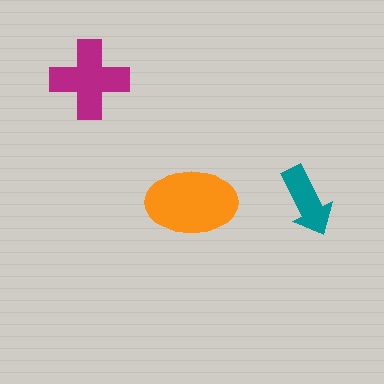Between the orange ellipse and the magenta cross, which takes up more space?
The orange ellipse.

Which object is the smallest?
The teal arrow.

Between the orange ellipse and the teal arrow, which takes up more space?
The orange ellipse.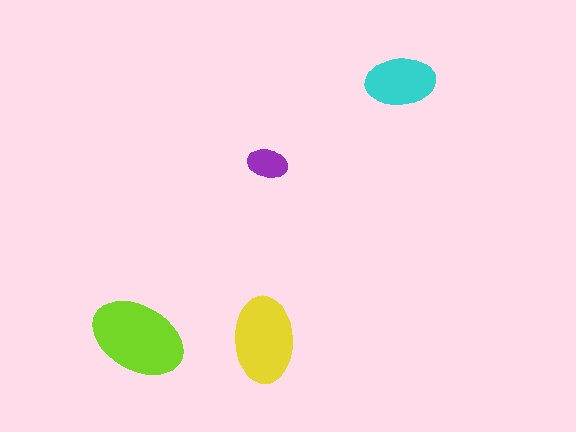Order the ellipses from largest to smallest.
the lime one, the yellow one, the cyan one, the purple one.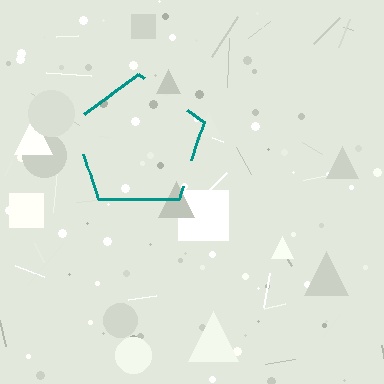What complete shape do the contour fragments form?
The contour fragments form a pentagon.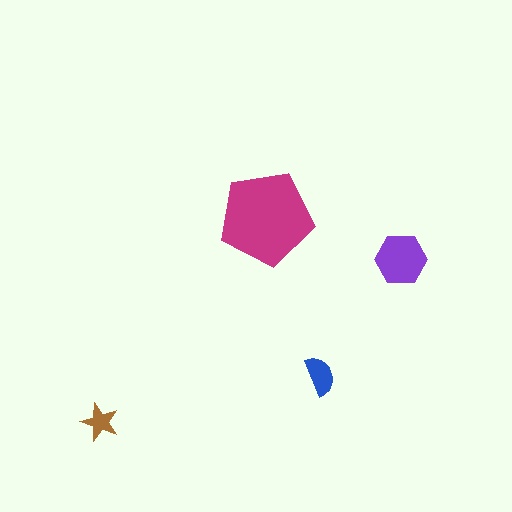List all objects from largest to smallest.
The magenta pentagon, the purple hexagon, the blue semicircle, the brown star.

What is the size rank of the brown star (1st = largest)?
4th.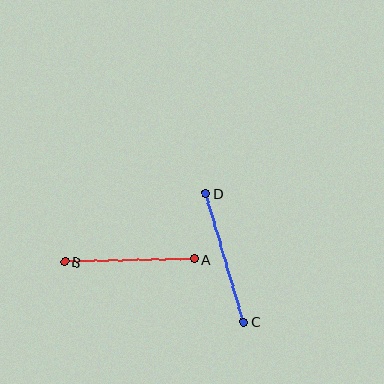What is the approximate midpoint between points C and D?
The midpoint is at approximately (225, 258) pixels.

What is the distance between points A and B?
The distance is approximately 130 pixels.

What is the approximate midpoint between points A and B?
The midpoint is at approximately (129, 260) pixels.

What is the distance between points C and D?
The distance is approximately 134 pixels.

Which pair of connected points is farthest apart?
Points C and D are farthest apart.